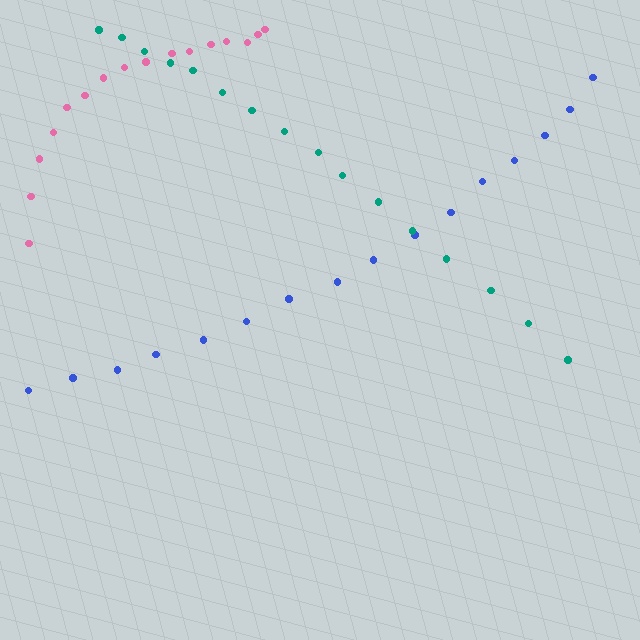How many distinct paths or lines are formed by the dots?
There are 3 distinct paths.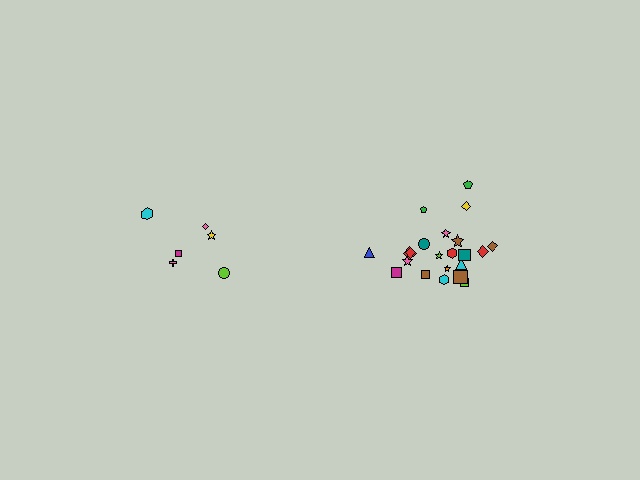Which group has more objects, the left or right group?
The right group.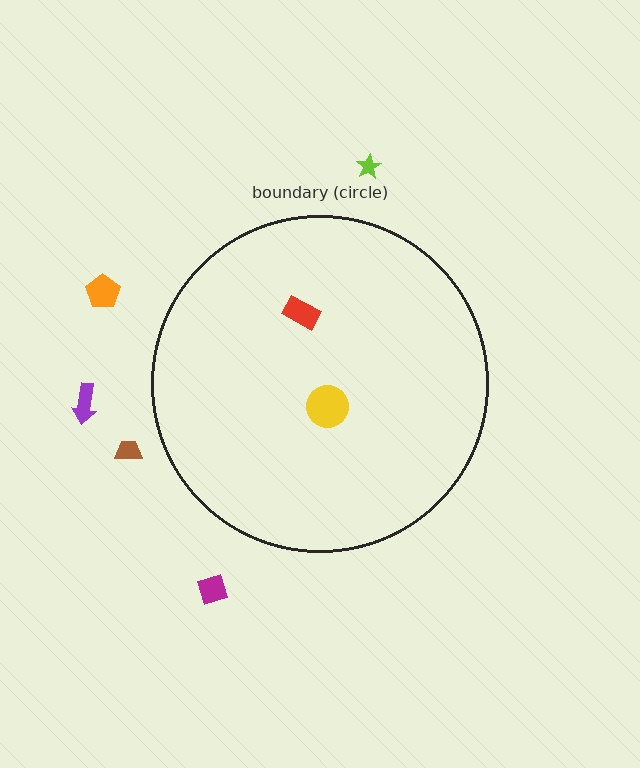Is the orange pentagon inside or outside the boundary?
Outside.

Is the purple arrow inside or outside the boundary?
Outside.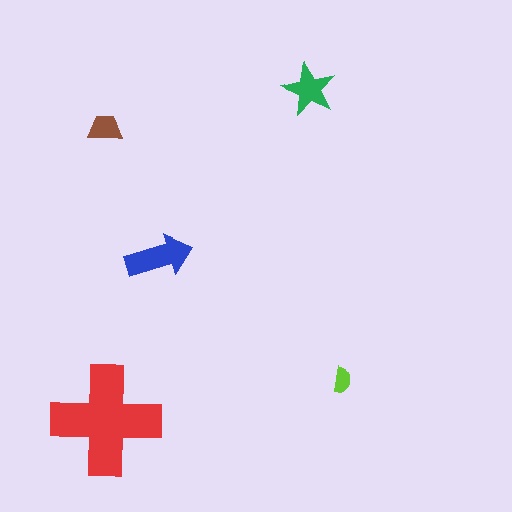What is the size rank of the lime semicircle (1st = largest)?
5th.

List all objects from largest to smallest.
The red cross, the blue arrow, the green star, the brown trapezoid, the lime semicircle.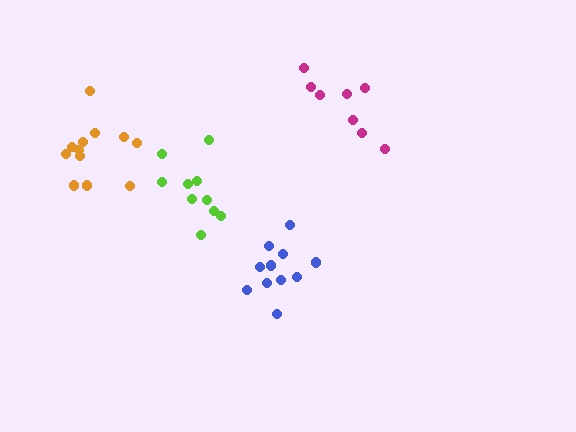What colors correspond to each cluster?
The clusters are colored: lime, magenta, orange, blue.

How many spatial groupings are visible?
There are 4 spatial groupings.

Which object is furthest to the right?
The magenta cluster is rightmost.